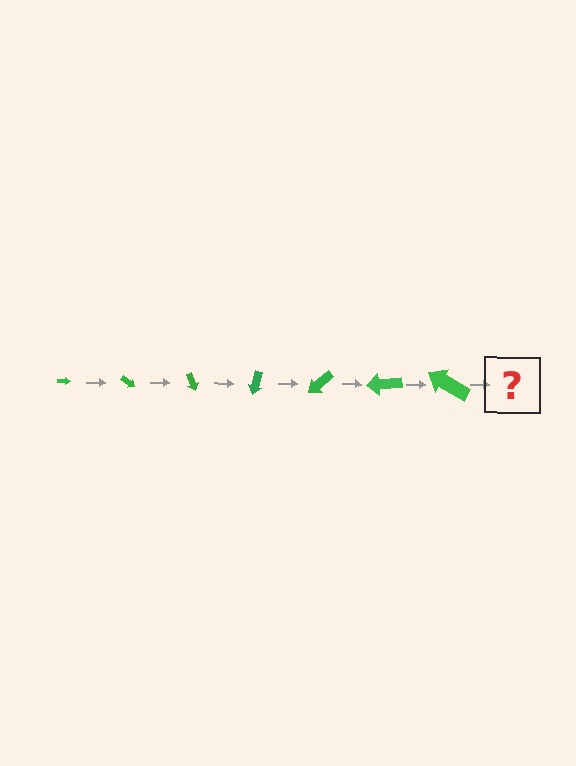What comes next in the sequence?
The next element should be an arrow, larger than the previous one and rotated 245 degrees from the start.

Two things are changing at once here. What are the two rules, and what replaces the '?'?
The two rules are that the arrow grows larger each step and it rotates 35 degrees each step. The '?' should be an arrow, larger than the previous one and rotated 245 degrees from the start.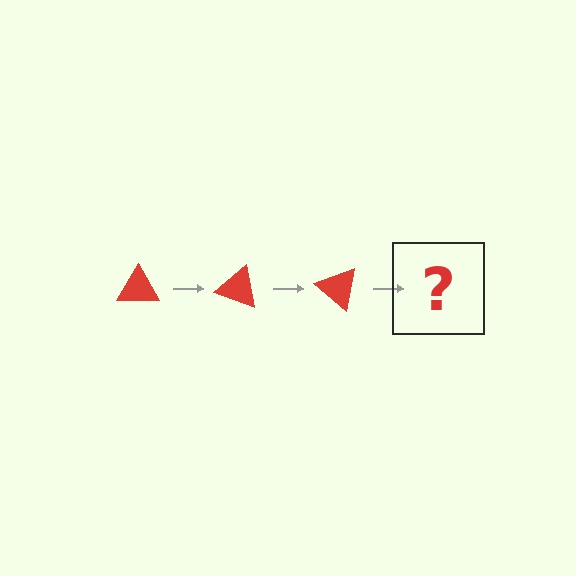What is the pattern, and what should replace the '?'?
The pattern is that the triangle rotates 20 degrees each step. The '?' should be a red triangle rotated 60 degrees.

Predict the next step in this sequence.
The next step is a red triangle rotated 60 degrees.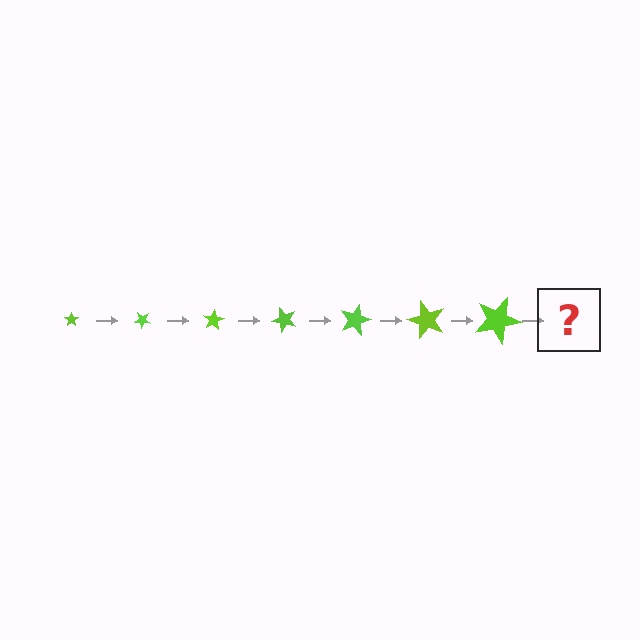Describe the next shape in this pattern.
It should be a star, larger than the previous one and rotated 280 degrees from the start.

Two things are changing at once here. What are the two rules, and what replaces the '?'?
The two rules are that the star grows larger each step and it rotates 40 degrees each step. The '?' should be a star, larger than the previous one and rotated 280 degrees from the start.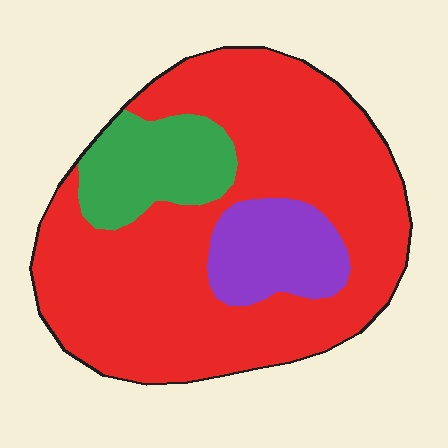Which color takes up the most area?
Red, at roughly 75%.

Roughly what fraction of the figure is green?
Green covers roughly 15% of the figure.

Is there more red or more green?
Red.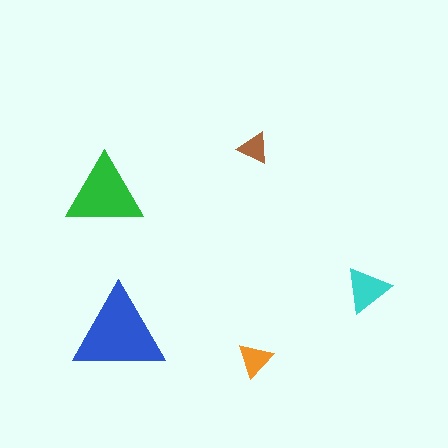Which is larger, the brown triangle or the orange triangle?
The orange one.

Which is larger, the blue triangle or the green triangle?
The blue one.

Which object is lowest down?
The orange triangle is bottommost.